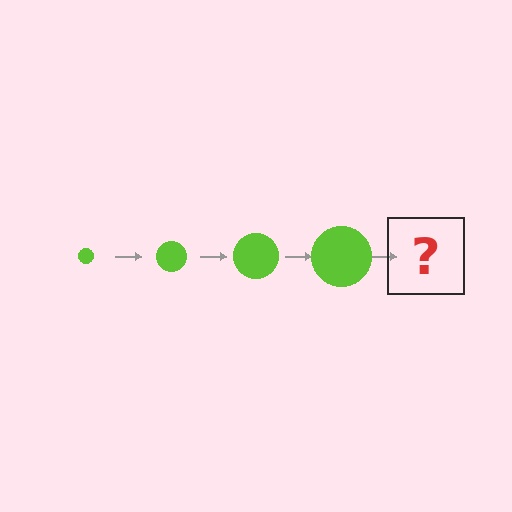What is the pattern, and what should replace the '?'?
The pattern is that the circle gets progressively larger each step. The '?' should be a lime circle, larger than the previous one.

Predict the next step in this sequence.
The next step is a lime circle, larger than the previous one.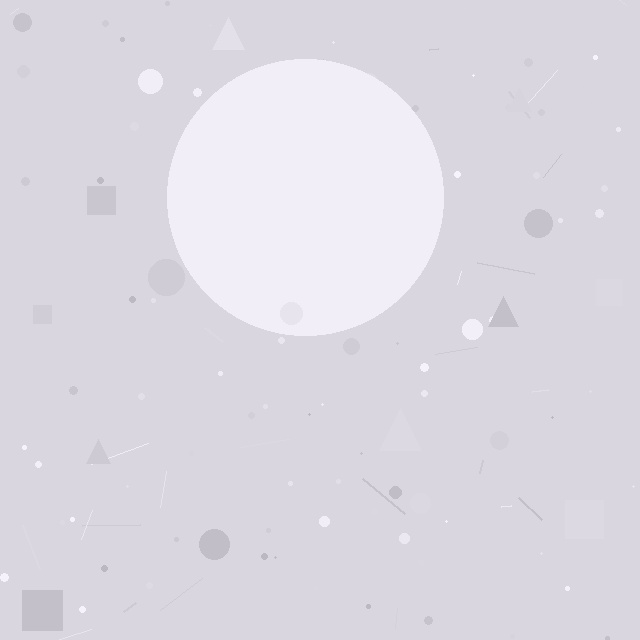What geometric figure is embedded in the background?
A circle is embedded in the background.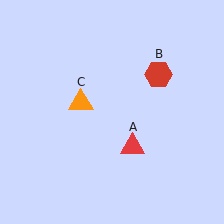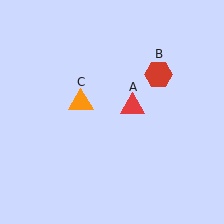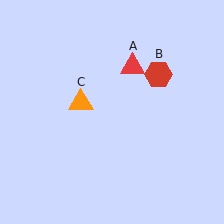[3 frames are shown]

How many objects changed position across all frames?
1 object changed position: red triangle (object A).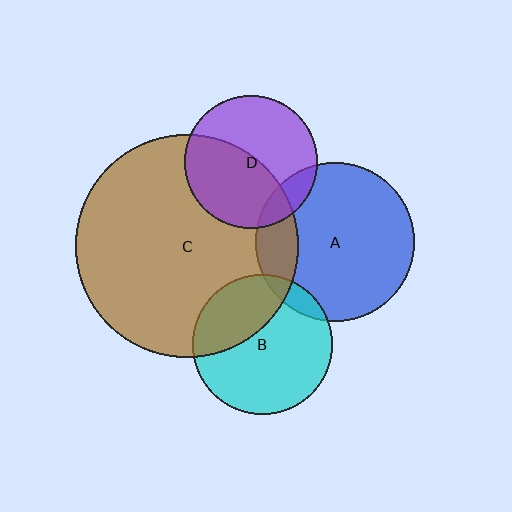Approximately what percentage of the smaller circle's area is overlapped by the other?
Approximately 10%.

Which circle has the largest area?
Circle C (brown).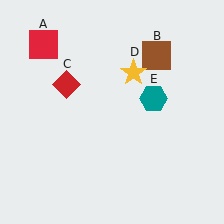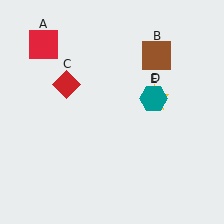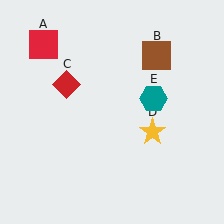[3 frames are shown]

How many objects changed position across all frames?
1 object changed position: yellow star (object D).